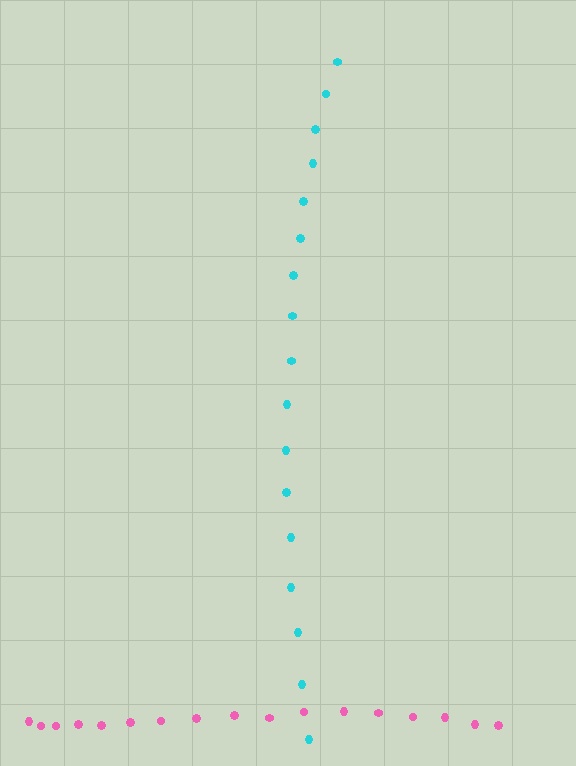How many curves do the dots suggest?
There are 2 distinct paths.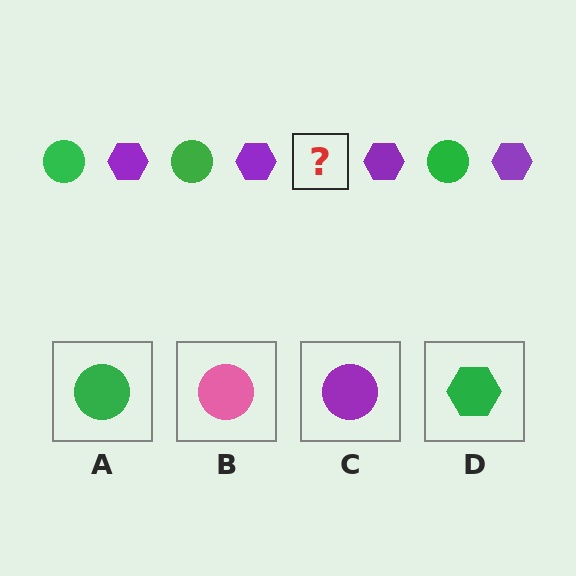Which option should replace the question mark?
Option A.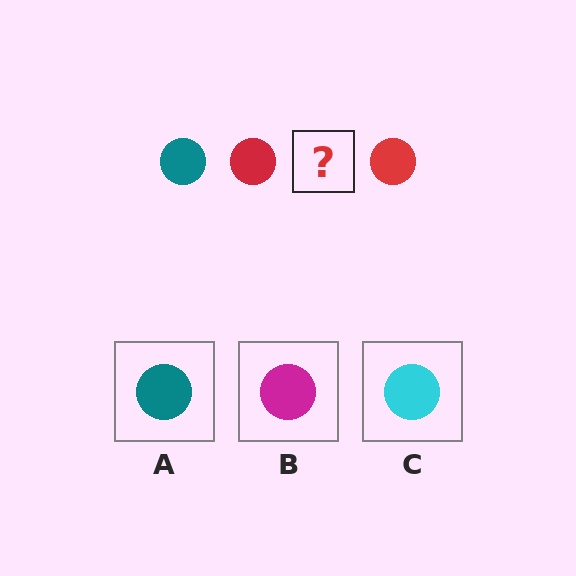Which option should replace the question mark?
Option A.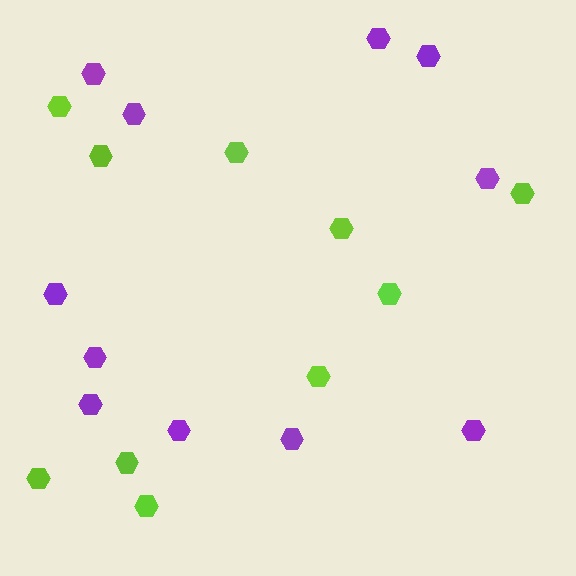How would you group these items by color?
There are 2 groups: one group of lime hexagons (10) and one group of purple hexagons (11).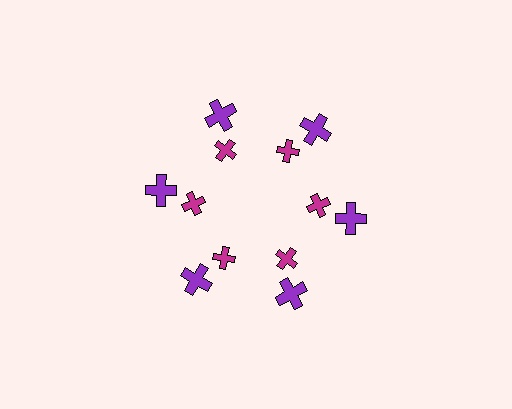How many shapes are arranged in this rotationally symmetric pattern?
There are 12 shapes, arranged in 6 groups of 2.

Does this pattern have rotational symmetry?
Yes, this pattern has 6-fold rotational symmetry. It looks the same after rotating 60 degrees around the center.